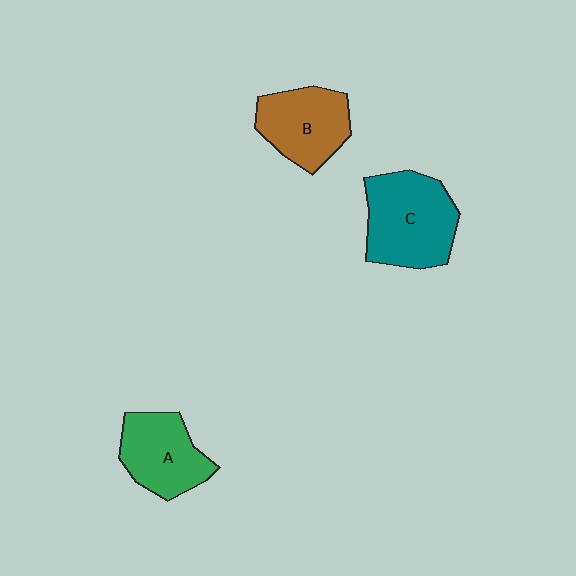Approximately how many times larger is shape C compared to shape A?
Approximately 1.3 times.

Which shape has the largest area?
Shape C (teal).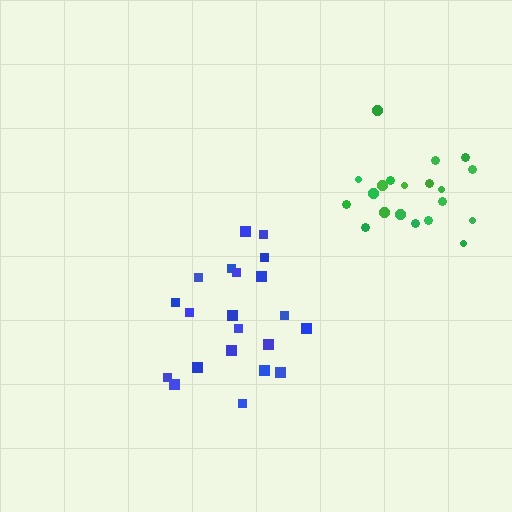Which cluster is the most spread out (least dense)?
Blue.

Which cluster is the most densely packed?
Green.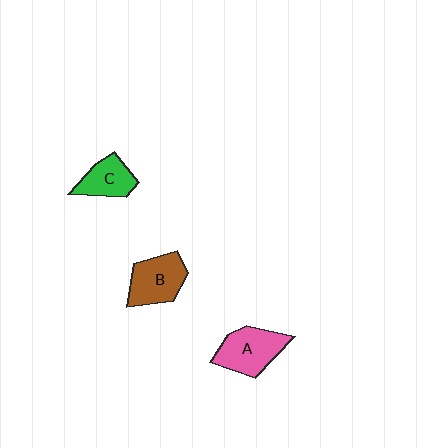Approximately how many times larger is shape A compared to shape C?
Approximately 1.4 times.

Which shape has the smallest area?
Shape C (green).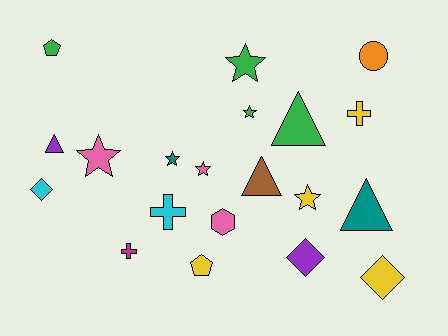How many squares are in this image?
There are no squares.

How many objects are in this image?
There are 20 objects.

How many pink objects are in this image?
There are 3 pink objects.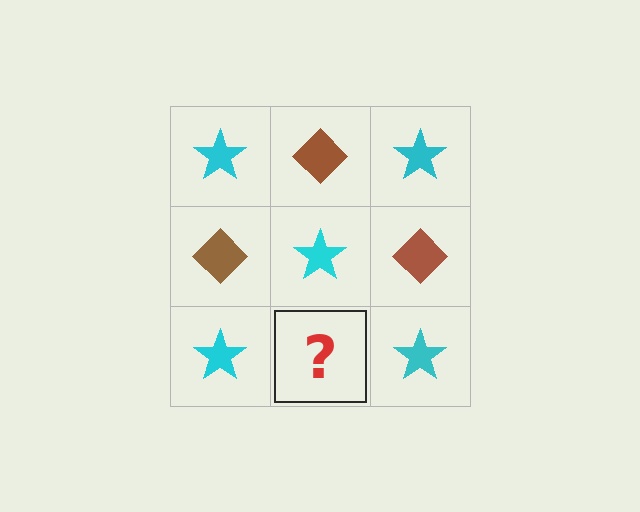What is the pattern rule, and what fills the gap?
The rule is that it alternates cyan star and brown diamond in a checkerboard pattern. The gap should be filled with a brown diamond.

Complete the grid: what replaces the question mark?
The question mark should be replaced with a brown diamond.